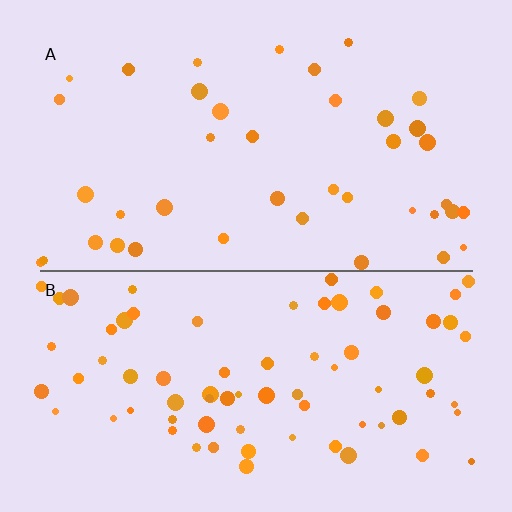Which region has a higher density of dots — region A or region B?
B (the bottom).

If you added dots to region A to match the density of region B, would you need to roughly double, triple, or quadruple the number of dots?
Approximately double.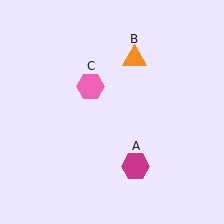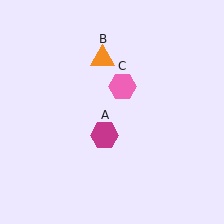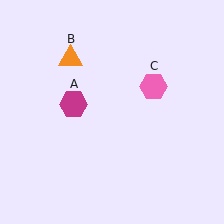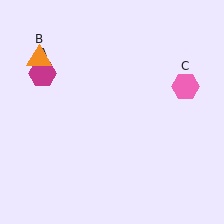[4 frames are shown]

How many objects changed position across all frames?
3 objects changed position: magenta hexagon (object A), orange triangle (object B), pink hexagon (object C).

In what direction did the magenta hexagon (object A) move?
The magenta hexagon (object A) moved up and to the left.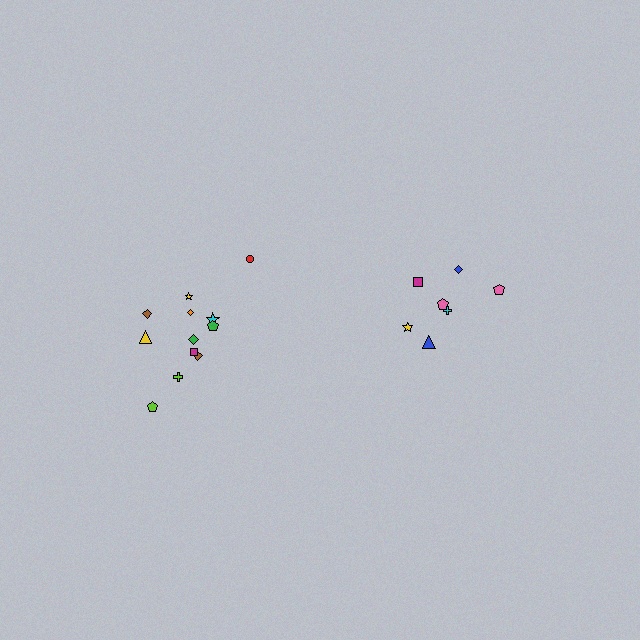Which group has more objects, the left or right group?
The left group.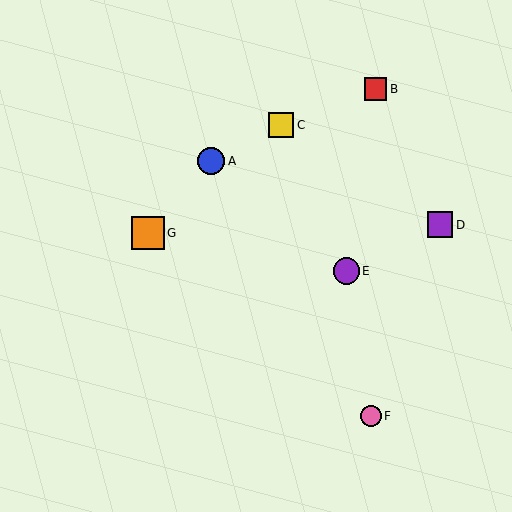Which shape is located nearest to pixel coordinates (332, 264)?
The purple circle (labeled E) at (346, 271) is nearest to that location.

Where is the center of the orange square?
The center of the orange square is at (148, 233).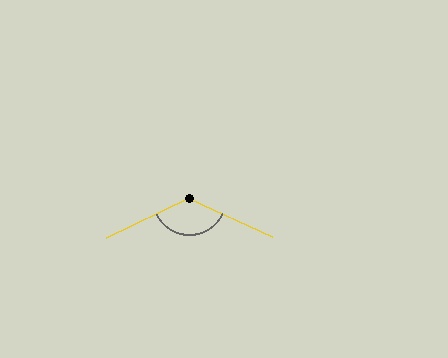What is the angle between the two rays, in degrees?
Approximately 130 degrees.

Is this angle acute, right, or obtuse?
It is obtuse.